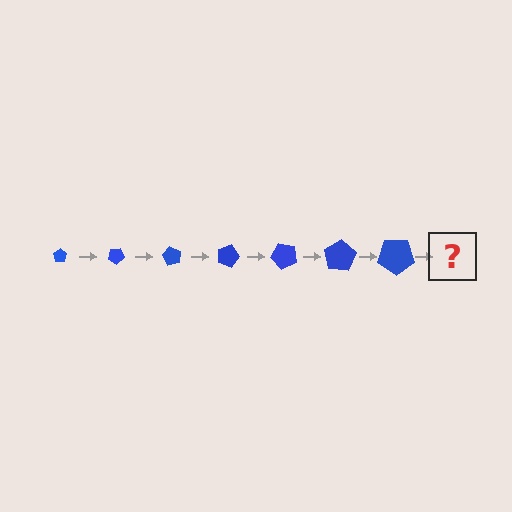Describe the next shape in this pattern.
It should be a pentagon, larger than the previous one and rotated 210 degrees from the start.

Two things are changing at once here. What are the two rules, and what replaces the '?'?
The two rules are that the pentagon grows larger each step and it rotates 30 degrees each step. The '?' should be a pentagon, larger than the previous one and rotated 210 degrees from the start.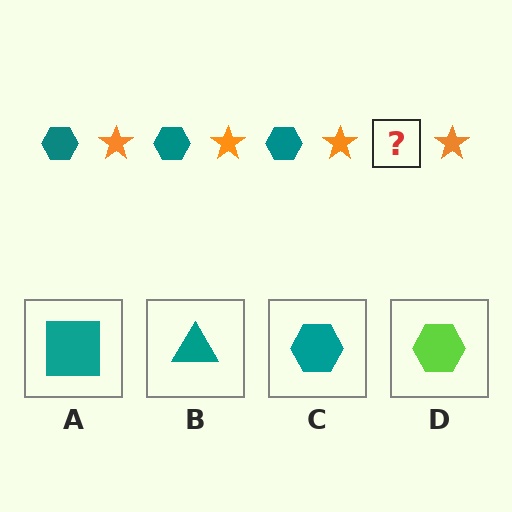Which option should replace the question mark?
Option C.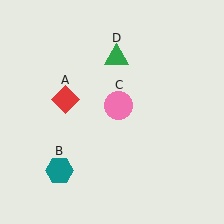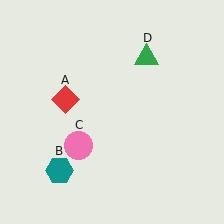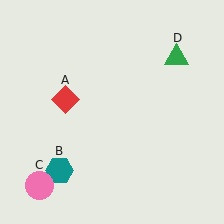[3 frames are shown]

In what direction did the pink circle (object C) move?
The pink circle (object C) moved down and to the left.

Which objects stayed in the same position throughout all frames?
Red diamond (object A) and teal hexagon (object B) remained stationary.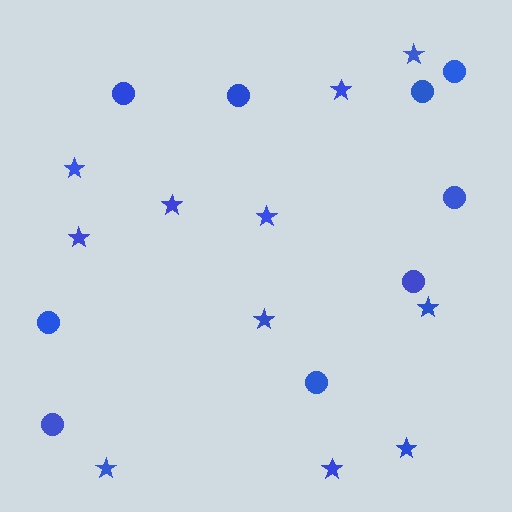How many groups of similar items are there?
There are 2 groups: one group of stars (11) and one group of circles (9).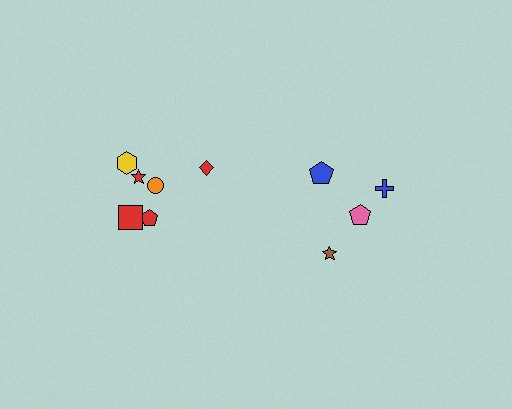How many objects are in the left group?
There are 6 objects.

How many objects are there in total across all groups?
There are 10 objects.